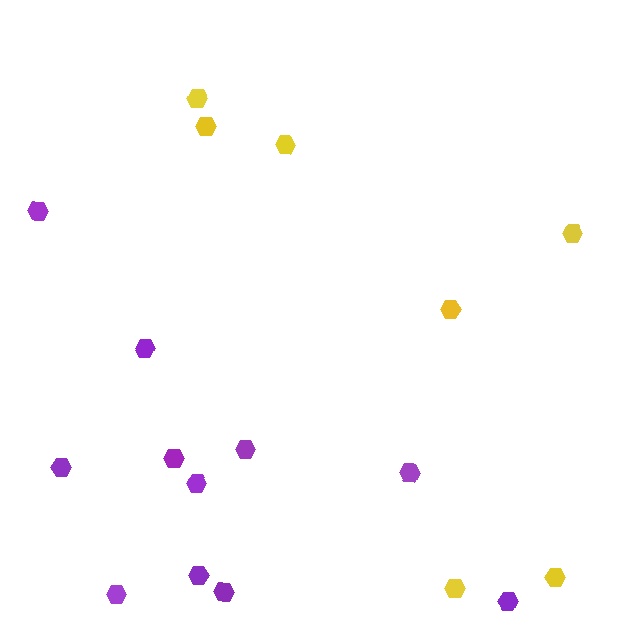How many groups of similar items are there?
There are 2 groups: one group of yellow hexagons (7) and one group of purple hexagons (11).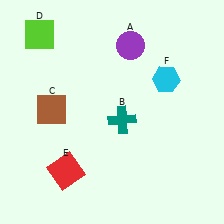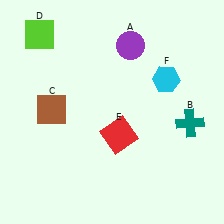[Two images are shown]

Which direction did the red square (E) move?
The red square (E) moved right.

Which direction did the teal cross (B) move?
The teal cross (B) moved right.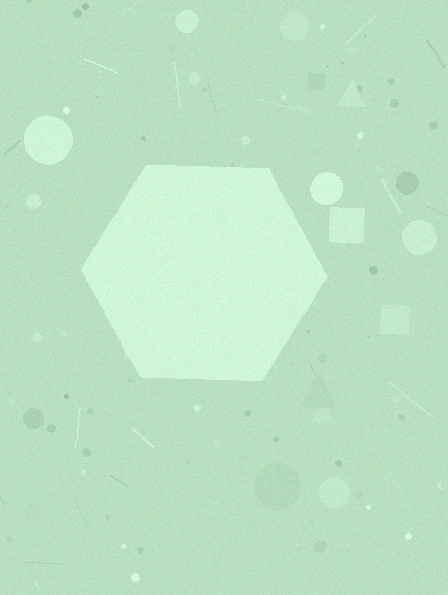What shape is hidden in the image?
A hexagon is hidden in the image.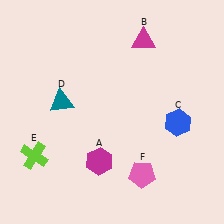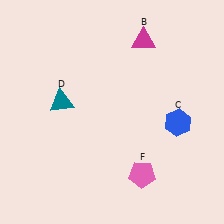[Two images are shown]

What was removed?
The magenta hexagon (A), the lime cross (E) were removed in Image 2.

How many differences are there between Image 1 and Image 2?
There are 2 differences between the two images.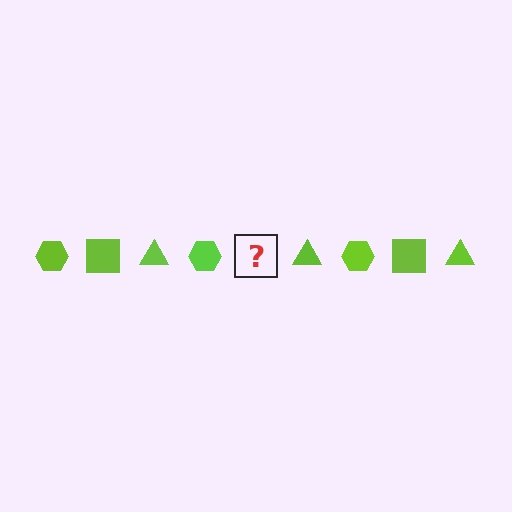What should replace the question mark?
The question mark should be replaced with a lime square.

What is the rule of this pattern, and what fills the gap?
The rule is that the pattern cycles through hexagon, square, triangle shapes in lime. The gap should be filled with a lime square.